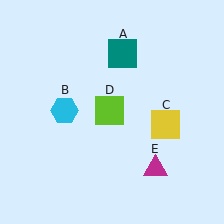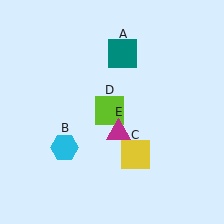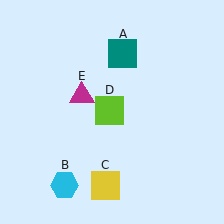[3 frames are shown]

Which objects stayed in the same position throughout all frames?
Teal square (object A) and lime square (object D) remained stationary.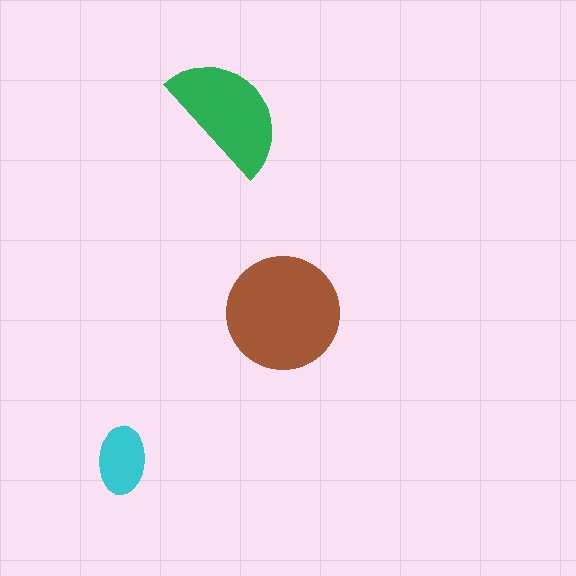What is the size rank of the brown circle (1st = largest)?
1st.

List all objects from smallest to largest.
The cyan ellipse, the green semicircle, the brown circle.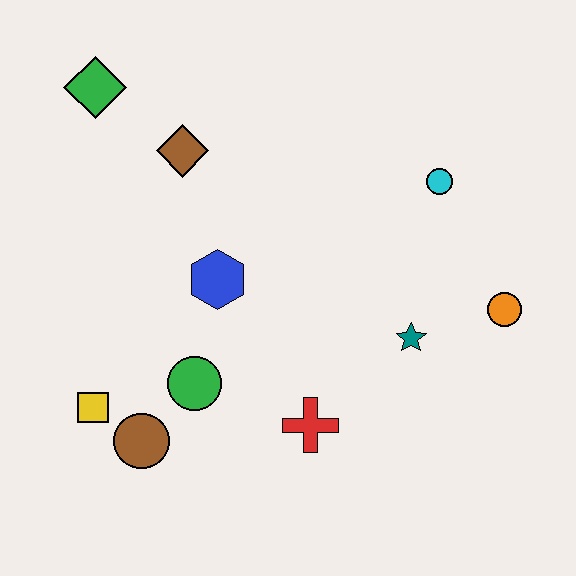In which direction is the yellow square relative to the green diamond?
The yellow square is below the green diamond.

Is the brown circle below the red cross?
Yes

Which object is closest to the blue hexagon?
The green circle is closest to the blue hexagon.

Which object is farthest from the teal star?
The green diamond is farthest from the teal star.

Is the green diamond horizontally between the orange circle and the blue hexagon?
No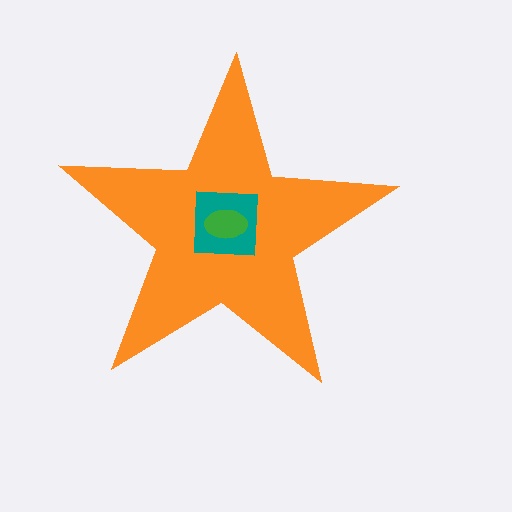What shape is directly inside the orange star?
The teal square.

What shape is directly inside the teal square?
The green ellipse.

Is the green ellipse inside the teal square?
Yes.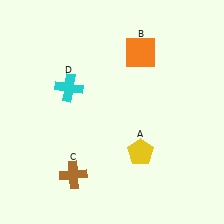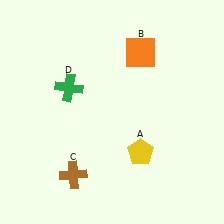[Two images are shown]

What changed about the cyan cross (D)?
In Image 1, D is cyan. In Image 2, it changed to green.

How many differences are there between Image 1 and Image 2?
There is 1 difference between the two images.